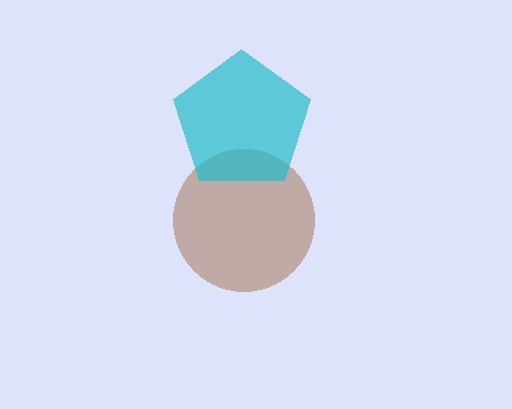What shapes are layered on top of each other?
The layered shapes are: a brown circle, a cyan pentagon.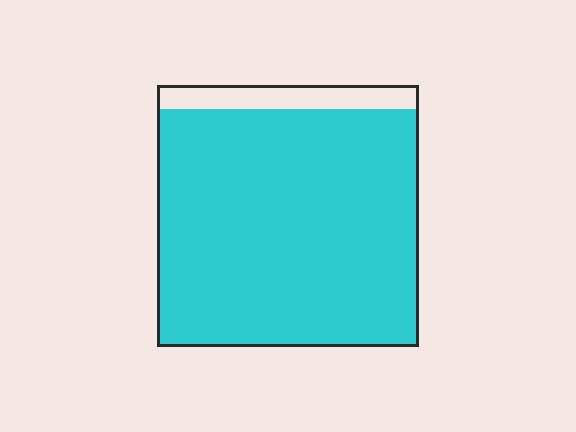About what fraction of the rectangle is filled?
About nine tenths (9/10).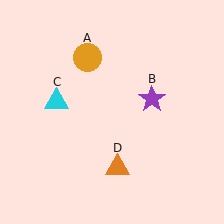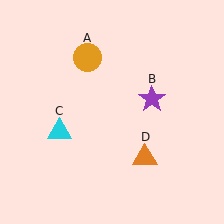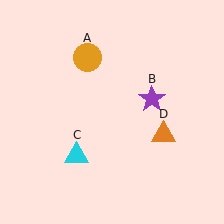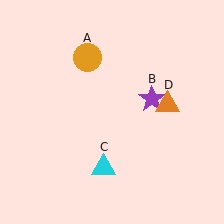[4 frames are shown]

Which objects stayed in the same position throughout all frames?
Orange circle (object A) and purple star (object B) remained stationary.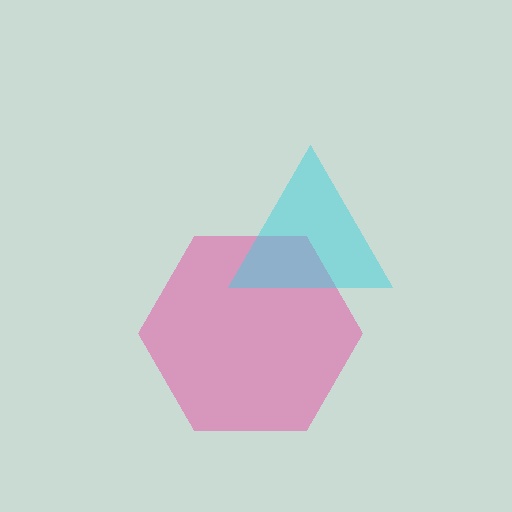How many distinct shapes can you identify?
There are 2 distinct shapes: a pink hexagon, a cyan triangle.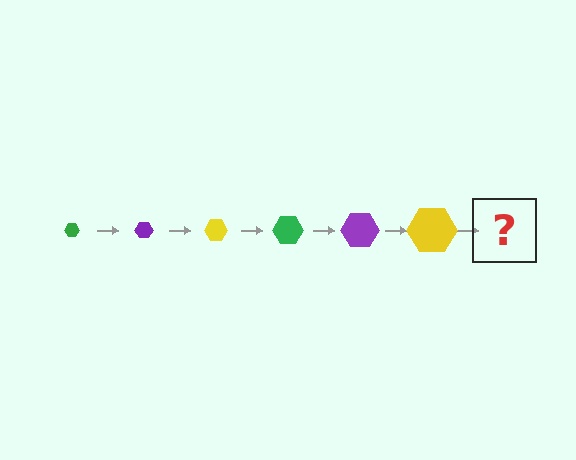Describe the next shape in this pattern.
It should be a green hexagon, larger than the previous one.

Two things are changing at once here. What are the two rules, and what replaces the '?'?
The two rules are that the hexagon grows larger each step and the color cycles through green, purple, and yellow. The '?' should be a green hexagon, larger than the previous one.